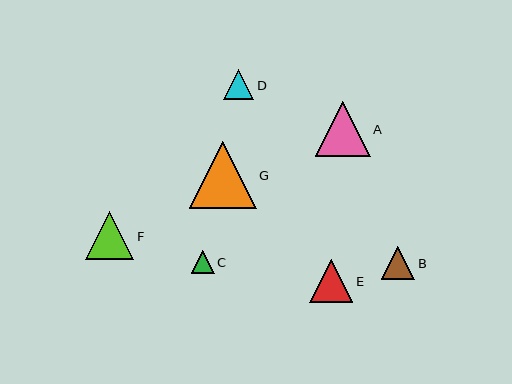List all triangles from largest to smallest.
From largest to smallest: G, A, F, E, B, D, C.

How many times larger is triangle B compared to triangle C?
Triangle B is approximately 1.5 times the size of triangle C.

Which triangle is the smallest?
Triangle C is the smallest with a size of approximately 23 pixels.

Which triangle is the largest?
Triangle G is the largest with a size of approximately 67 pixels.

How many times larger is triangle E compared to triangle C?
Triangle E is approximately 1.9 times the size of triangle C.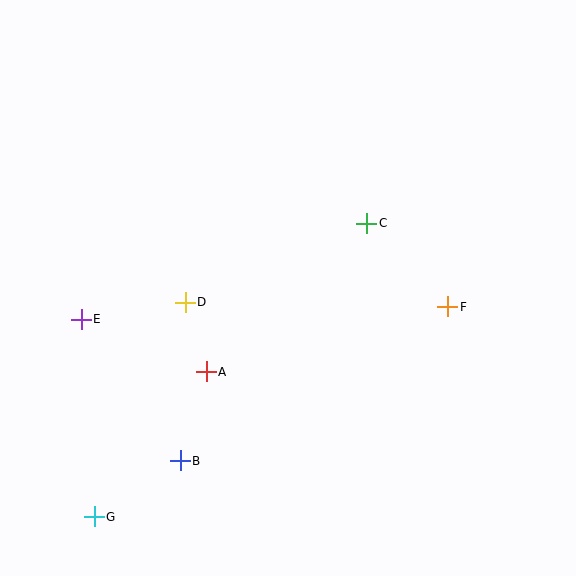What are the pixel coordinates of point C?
Point C is at (367, 223).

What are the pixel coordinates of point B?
Point B is at (180, 461).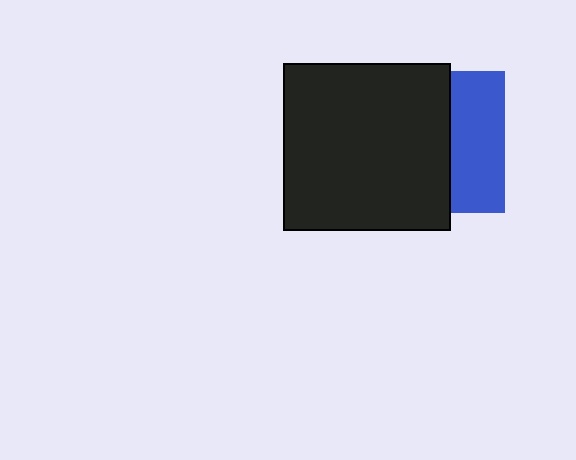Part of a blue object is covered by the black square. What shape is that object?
It is a square.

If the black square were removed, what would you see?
You would see the complete blue square.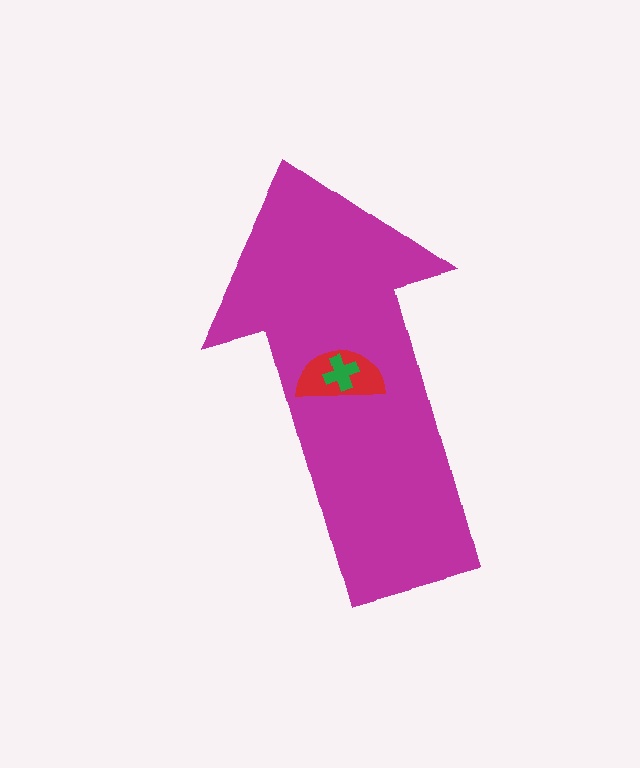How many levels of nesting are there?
3.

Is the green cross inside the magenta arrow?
Yes.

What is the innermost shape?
The green cross.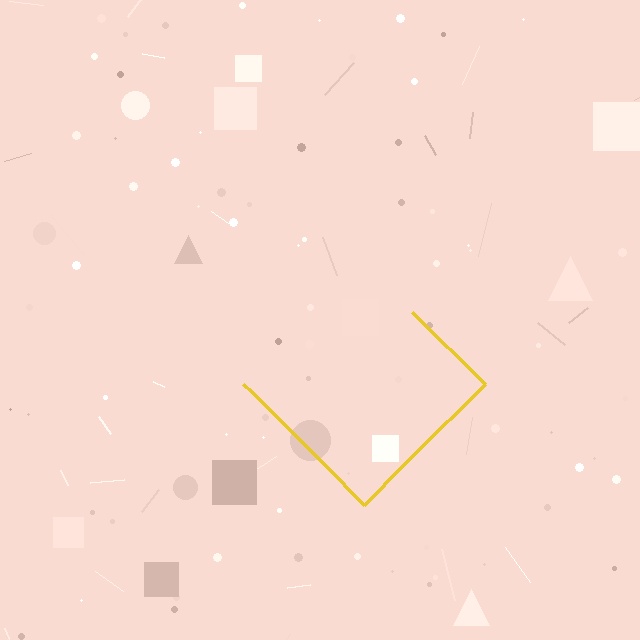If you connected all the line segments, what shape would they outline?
They would outline a diamond.